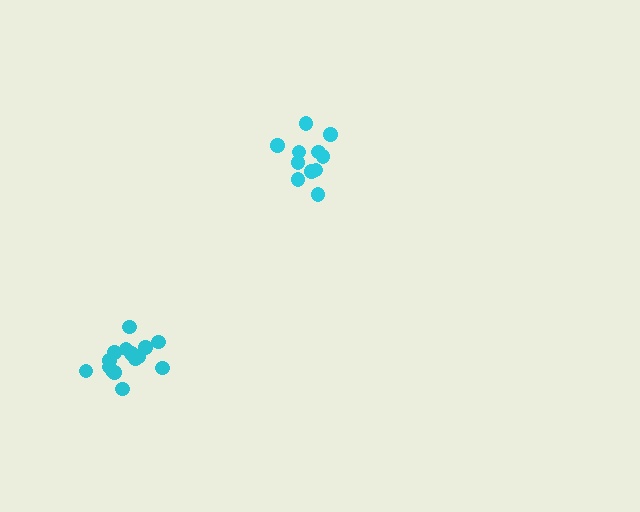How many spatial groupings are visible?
There are 2 spatial groupings.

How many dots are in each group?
Group 1: 15 dots, Group 2: 11 dots (26 total).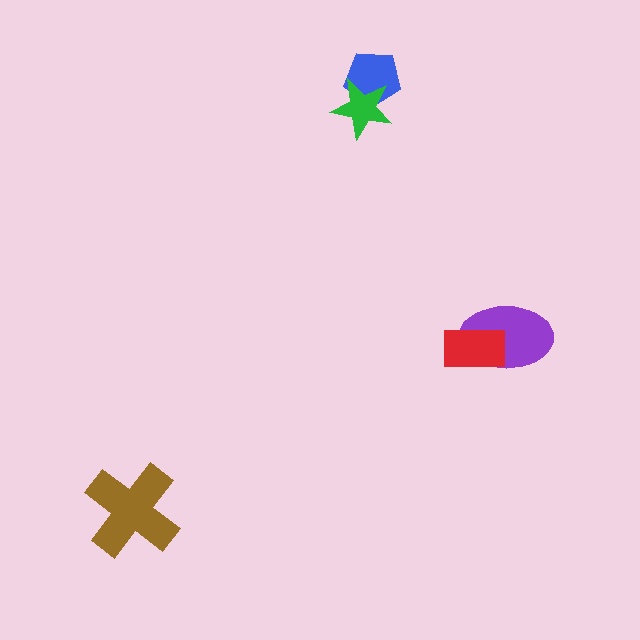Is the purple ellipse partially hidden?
Yes, it is partially covered by another shape.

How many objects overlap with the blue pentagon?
1 object overlaps with the blue pentagon.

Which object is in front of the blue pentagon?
The green star is in front of the blue pentagon.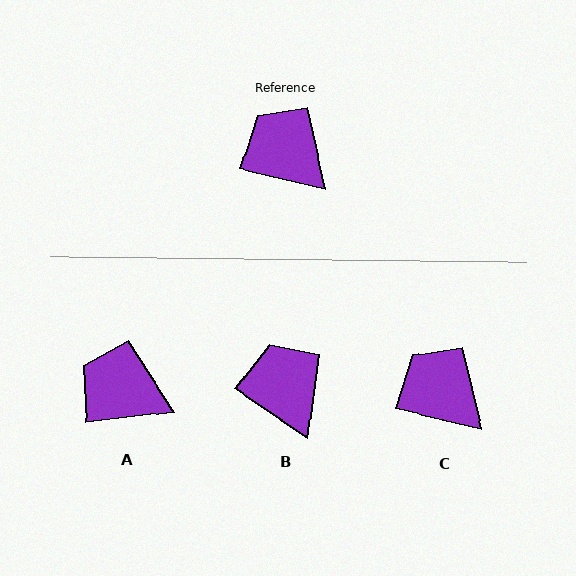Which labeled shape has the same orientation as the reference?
C.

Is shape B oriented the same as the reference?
No, it is off by about 20 degrees.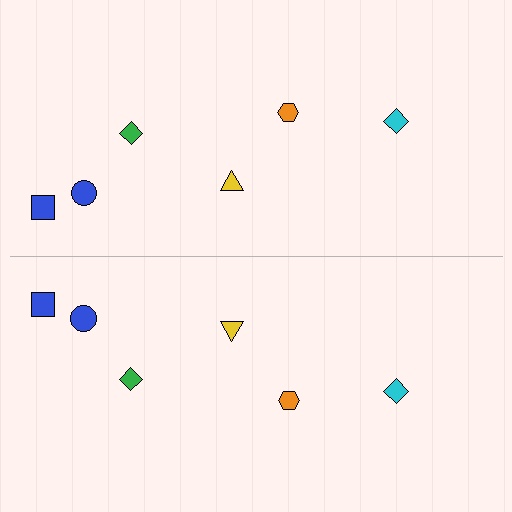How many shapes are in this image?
There are 12 shapes in this image.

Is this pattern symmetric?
Yes, this pattern has bilateral (reflection) symmetry.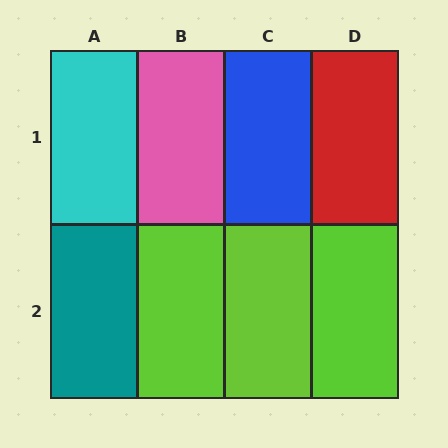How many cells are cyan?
1 cell is cyan.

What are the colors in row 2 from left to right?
Teal, lime, lime, lime.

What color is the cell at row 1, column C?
Blue.